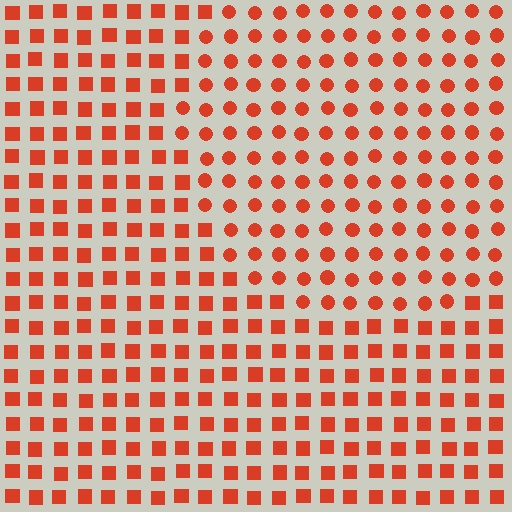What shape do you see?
I see a circle.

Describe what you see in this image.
The image is filled with small red elements arranged in a uniform grid. A circle-shaped region contains circles, while the surrounding area contains squares. The boundary is defined purely by the change in element shape.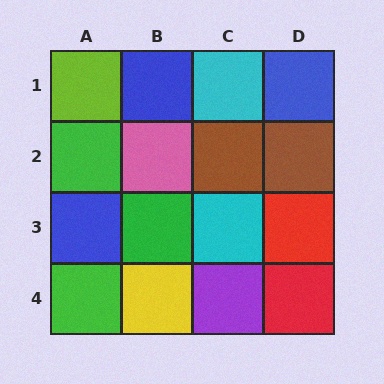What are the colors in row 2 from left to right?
Green, pink, brown, brown.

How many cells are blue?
3 cells are blue.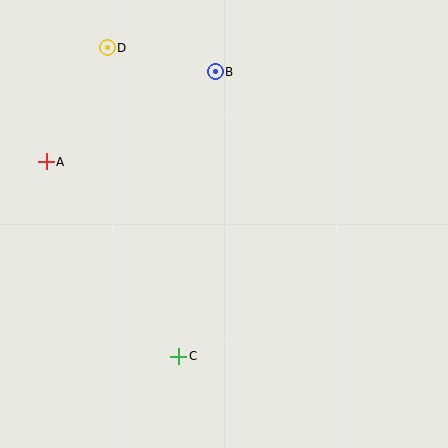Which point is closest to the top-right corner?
Point B is closest to the top-right corner.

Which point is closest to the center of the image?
Point C at (179, 356) is closest to the center.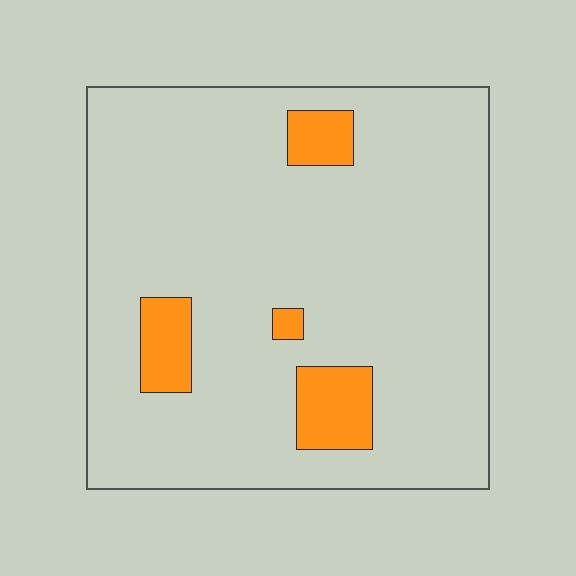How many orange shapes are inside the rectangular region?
4.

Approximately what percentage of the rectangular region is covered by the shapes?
Approximately 10%.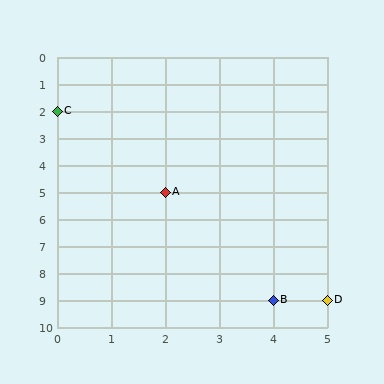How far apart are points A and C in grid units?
Points A and C are 2 columns and 3 rows apart (about 3.6 grid units diagonally).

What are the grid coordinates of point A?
Point A is at grid coordinates (2, 5).